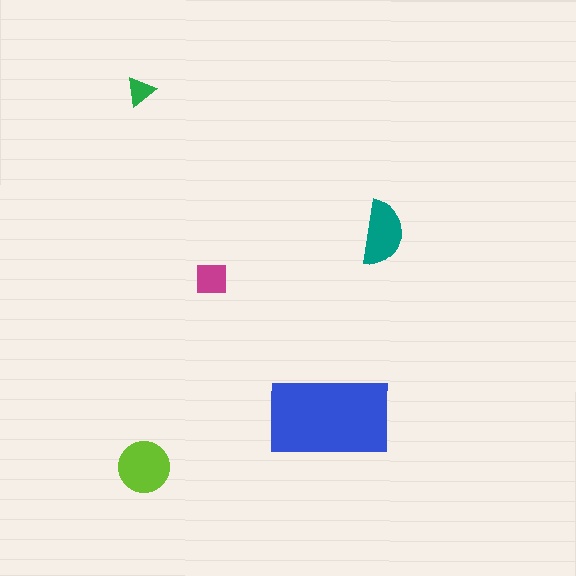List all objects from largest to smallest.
The blue rectangle, the lime circle, the teal semicircle, the magenta square, the green triangle.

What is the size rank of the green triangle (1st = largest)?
5th.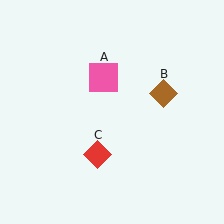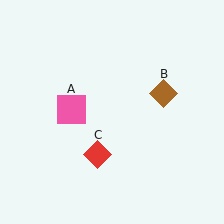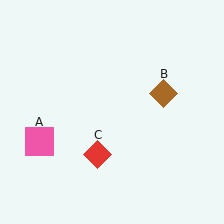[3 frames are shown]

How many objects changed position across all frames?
1 object changed position: pink square (object A).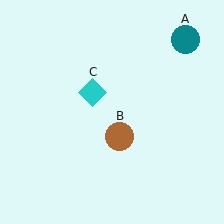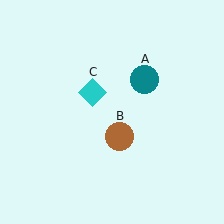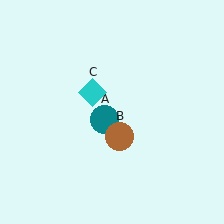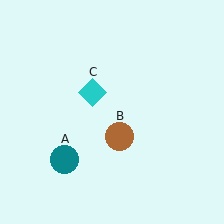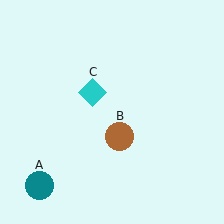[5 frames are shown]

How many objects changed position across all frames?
1 object changed position: teal circle (object A).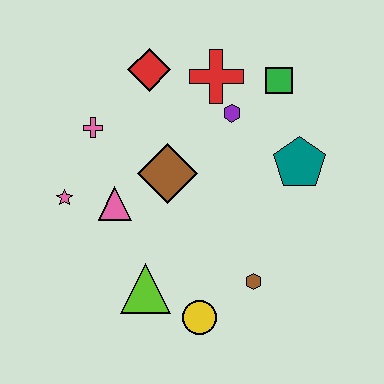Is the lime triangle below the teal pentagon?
Yes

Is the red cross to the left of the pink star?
No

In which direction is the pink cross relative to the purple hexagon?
The pink cross is to the left of the purple hexagon.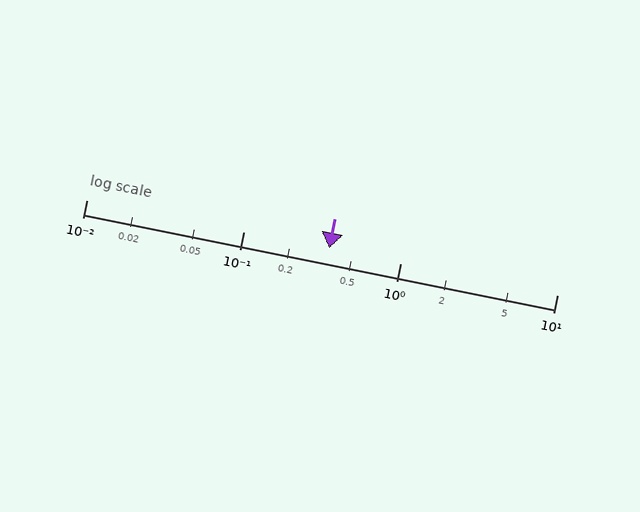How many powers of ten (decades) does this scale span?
The scale spans 3 decades, from 0.01 to 10.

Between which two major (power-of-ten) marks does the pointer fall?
The pointer is between 0.1 and 1.